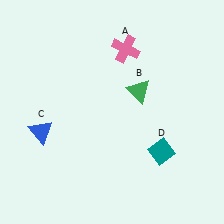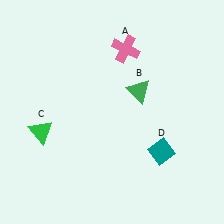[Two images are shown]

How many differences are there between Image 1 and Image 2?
There is 1 difference between the two images.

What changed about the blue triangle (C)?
In Image 1, C is blue. In Image 2, it changed to green.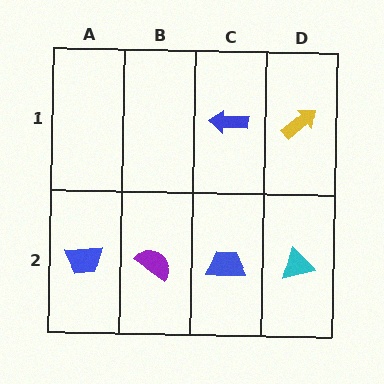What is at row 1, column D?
A yellow arrow.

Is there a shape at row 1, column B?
No, that cell is empty.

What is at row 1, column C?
A blue arrow.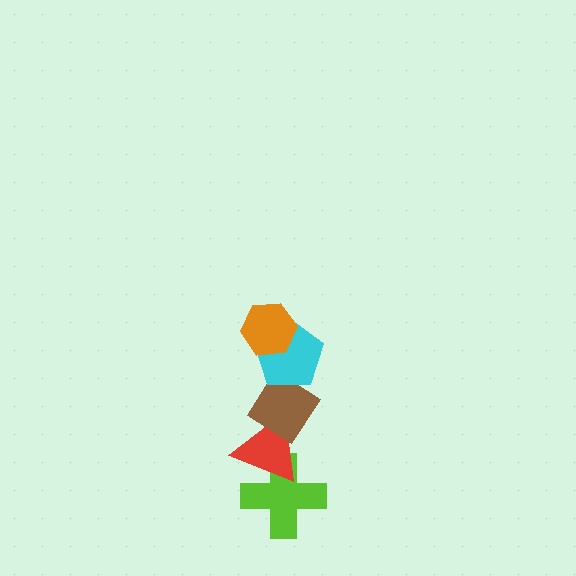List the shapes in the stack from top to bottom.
From top to bottom: the orange hexagon, the cyan pentagon, the brown diamond, the red triangle, the lime cross.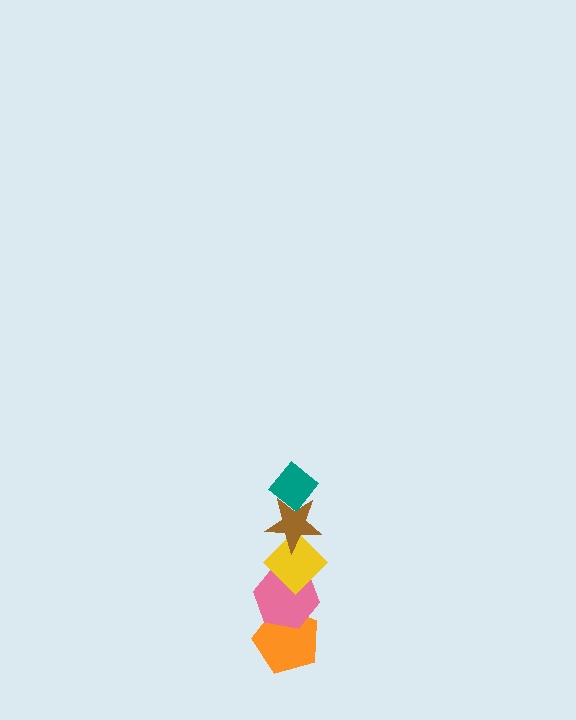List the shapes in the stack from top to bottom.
From top to bottom: the teal diamond, the brown star, the yellow diamond, the pink hexagon, the orange pentagon.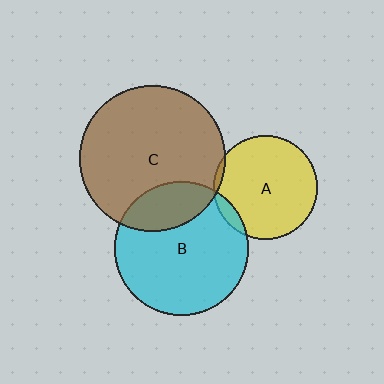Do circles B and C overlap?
Yes.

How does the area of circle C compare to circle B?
Approximately 1.2 times.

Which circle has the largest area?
Circle C (brown).